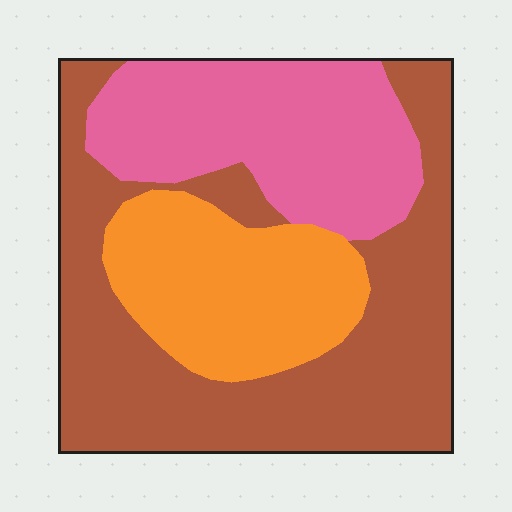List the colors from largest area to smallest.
From largest to smallest: brown, pink, orange.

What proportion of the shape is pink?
Pink takes up about one quarter (1/4) of the shape.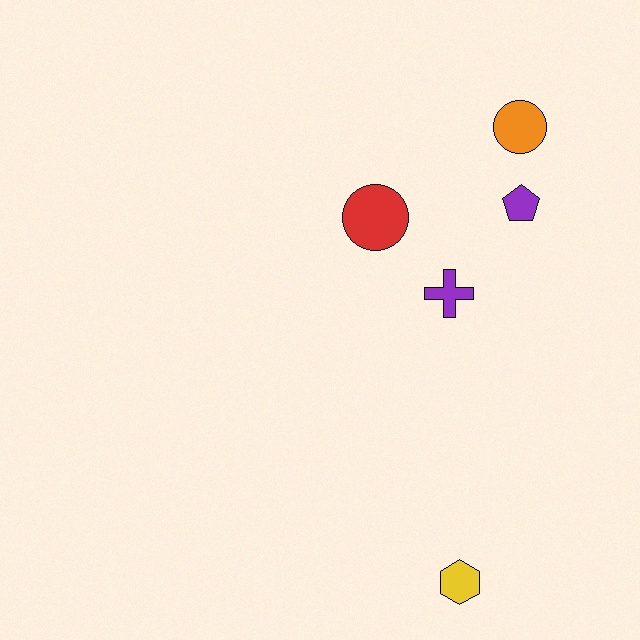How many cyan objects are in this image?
There are no cyan objects.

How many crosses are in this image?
There is 1 cross.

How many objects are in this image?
There are 5 objects.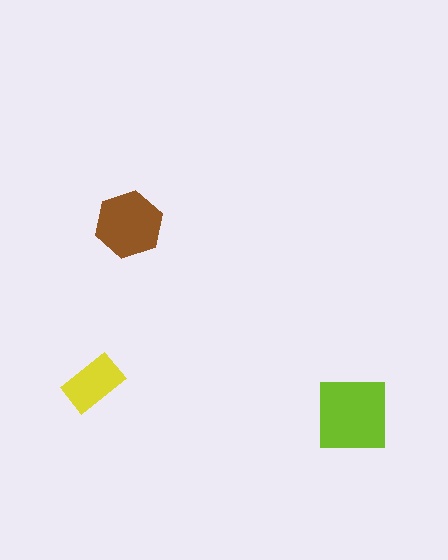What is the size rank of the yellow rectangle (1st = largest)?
3rd.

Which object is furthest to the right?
The lime square is rightmost.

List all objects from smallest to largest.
The yellow rectangle, the brown hexagon, the lime square.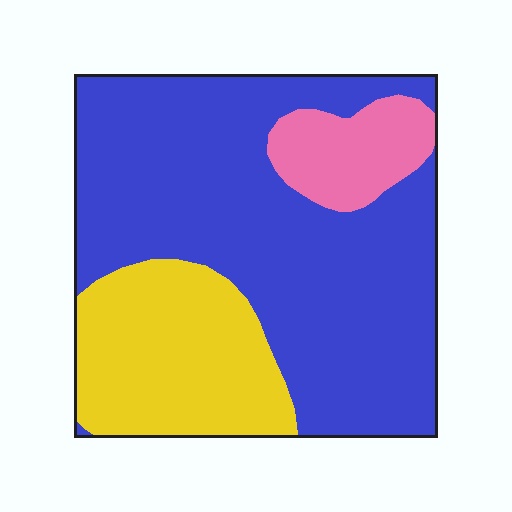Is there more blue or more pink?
Blue.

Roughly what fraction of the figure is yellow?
Yellow takes up about one quarter (1/4) of the figure.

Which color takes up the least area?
Pink, at roughly 10%.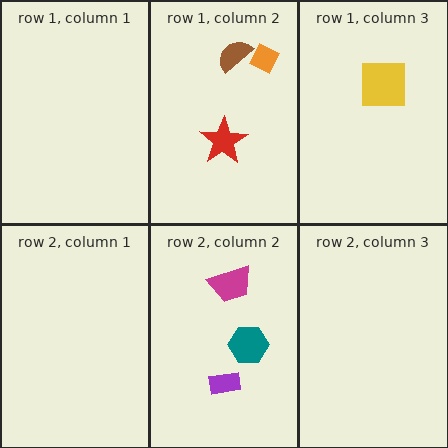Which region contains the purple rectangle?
The row 2, column 2 region.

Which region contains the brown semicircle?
The row 1, column 2 region.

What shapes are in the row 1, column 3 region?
The yellow square.